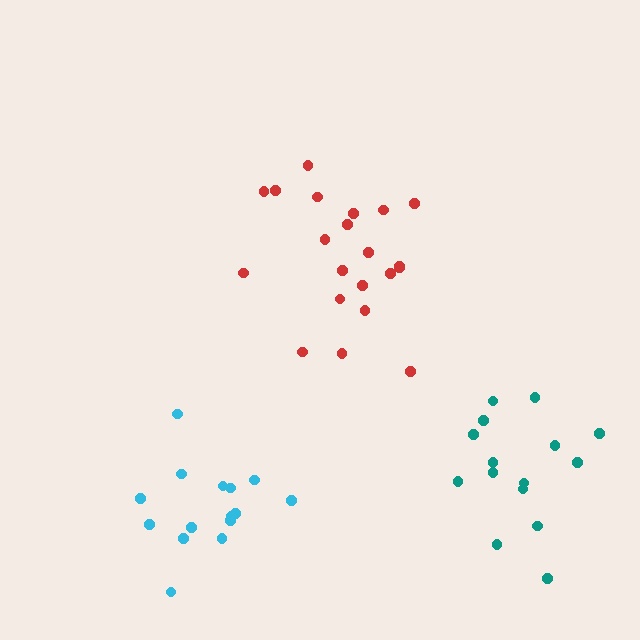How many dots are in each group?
Group 1: 15 dots, Group 2: 21 dots, Group 3: 15 dots (51 total).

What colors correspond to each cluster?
The clusters are colored: teal, red, cyan.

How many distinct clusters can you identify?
There are 3 distinct clusters.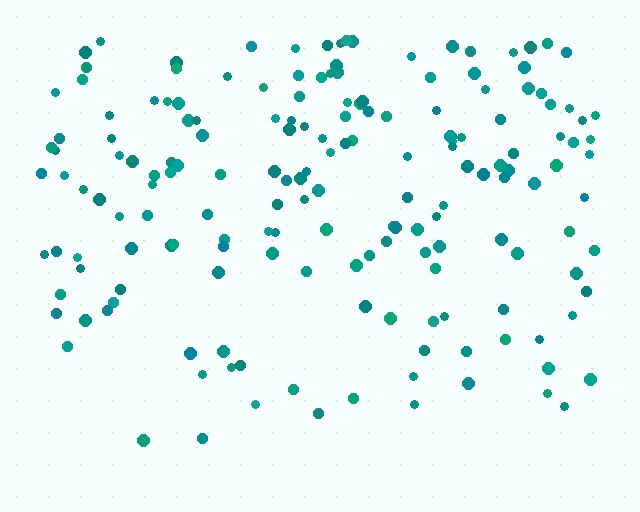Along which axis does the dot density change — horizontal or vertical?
Vertical.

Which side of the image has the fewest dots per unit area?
The bottom.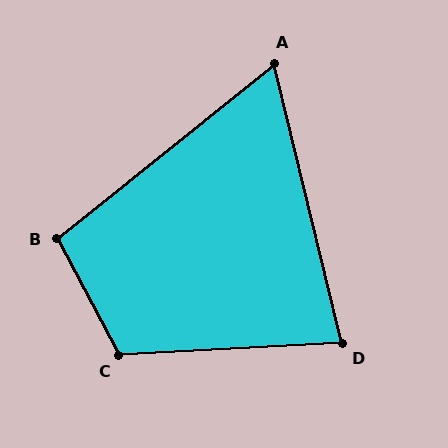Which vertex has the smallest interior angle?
A, at approximately 65 degrees.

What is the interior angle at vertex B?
Approximately 101 degrees (obtuse).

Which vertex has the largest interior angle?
C, at approximately 115 degrees.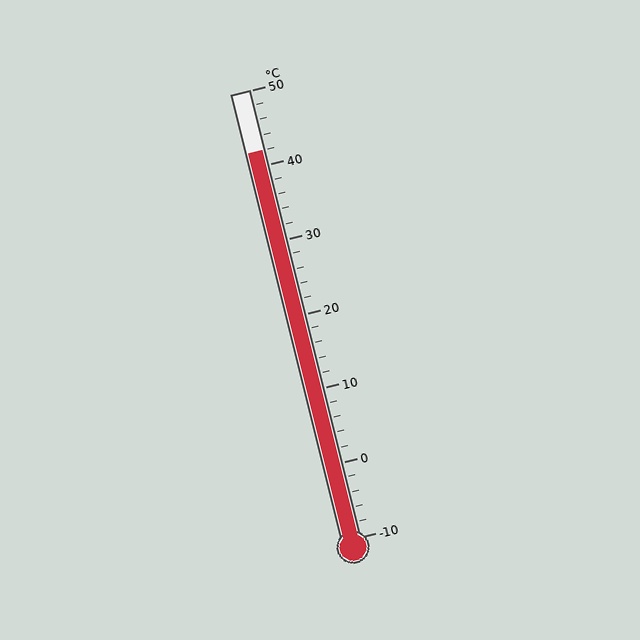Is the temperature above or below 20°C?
The temperature is above 20°C.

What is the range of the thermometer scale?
The thermometer scale ranges from -10°C to 50°C.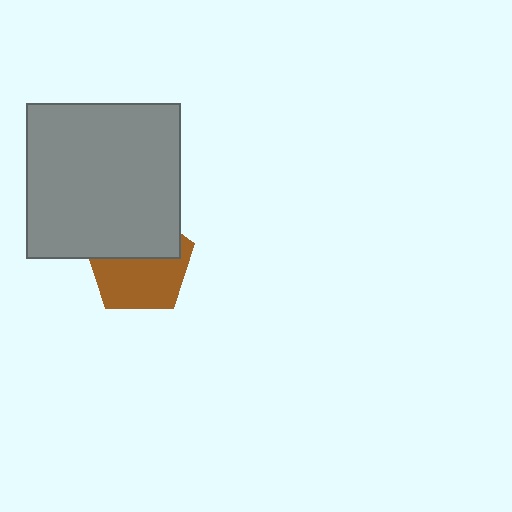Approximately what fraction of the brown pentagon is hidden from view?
Roughly 45% of the brown pentagon is hidden behind the gray square.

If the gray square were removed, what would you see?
You would see the complete brown pentagon.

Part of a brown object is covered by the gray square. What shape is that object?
It is a pentagon.